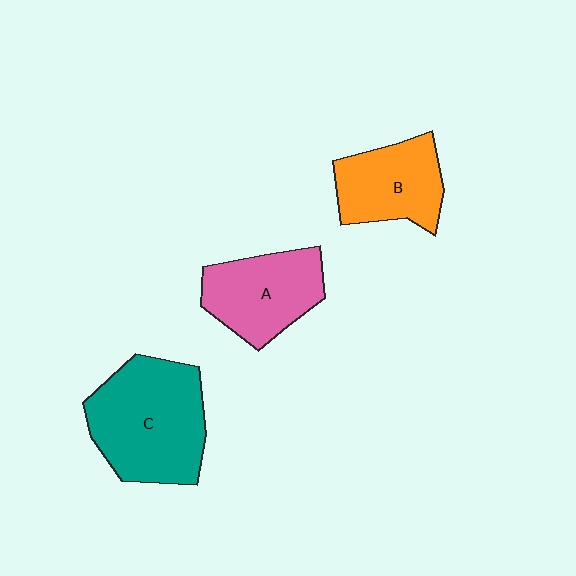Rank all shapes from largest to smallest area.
From largest to smallest: C (teal), A (pink), B (orange).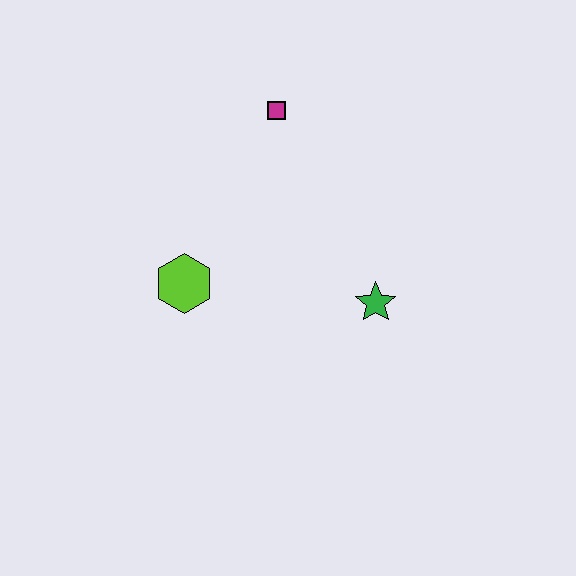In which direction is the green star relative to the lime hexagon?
The green star is to the right of the lime hexagon.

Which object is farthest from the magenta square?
The green star is farthest from the magenta square.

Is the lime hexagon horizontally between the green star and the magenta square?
No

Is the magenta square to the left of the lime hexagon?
No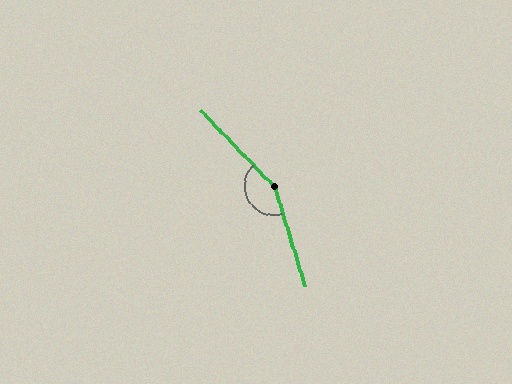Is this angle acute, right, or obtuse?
It is obtuse.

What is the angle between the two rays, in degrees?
Approximately 153 degrees.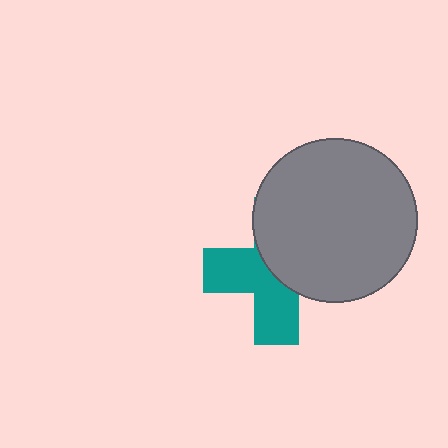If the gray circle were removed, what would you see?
You would see the complete teal cross.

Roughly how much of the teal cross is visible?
About half of it is visible (roughly 48%).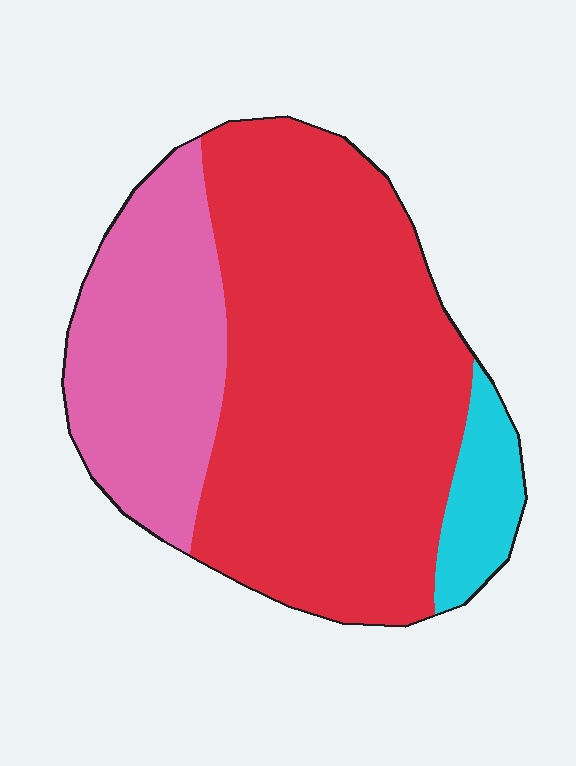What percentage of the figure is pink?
Pink covers around 30% of the figure.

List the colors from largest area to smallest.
From largest to smallest: red, pink, cyan.